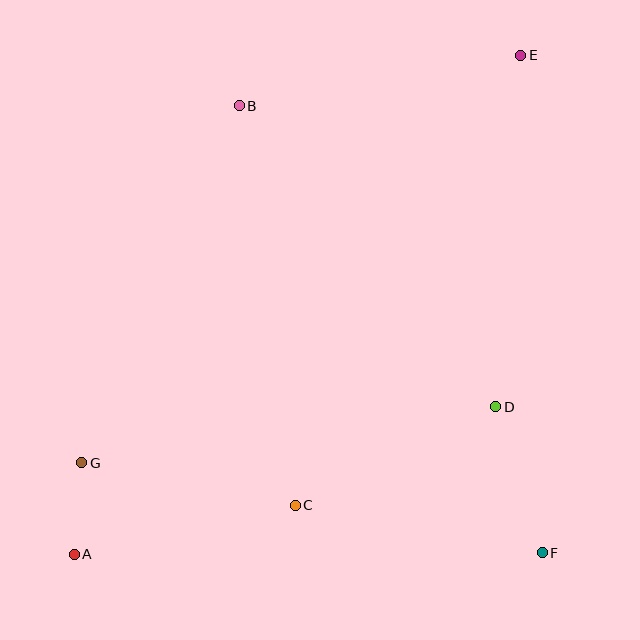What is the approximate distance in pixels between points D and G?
The distance between D and G is approximately 418 pixels.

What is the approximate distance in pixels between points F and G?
The distance between F and G is approximately 469 pixels.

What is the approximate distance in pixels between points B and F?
The distance between B and F is approximately 540 pixels.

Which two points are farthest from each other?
Points A and E are farthest from each other.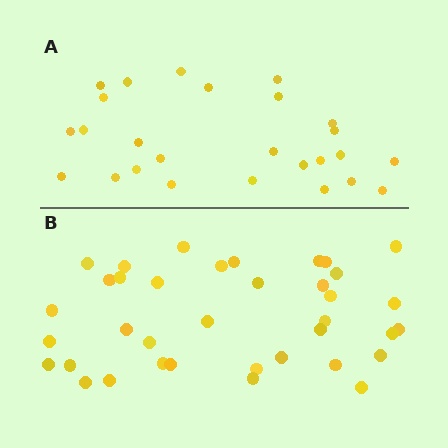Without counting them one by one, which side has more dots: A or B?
Region B (the bottom region) has more dots.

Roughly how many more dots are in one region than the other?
Region B has roughly 12 or so more dots than region A.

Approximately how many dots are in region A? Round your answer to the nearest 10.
About 30 dots. (The exact count is 26, which rounds to 30.)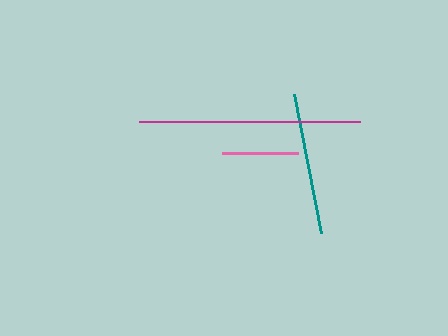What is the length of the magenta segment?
The magenta segment is approximately 221 pixels long.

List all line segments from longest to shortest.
From longest to shortest: magenta, teal, pink.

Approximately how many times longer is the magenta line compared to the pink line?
The magenta line is approximately 2.9 times the length of the pink line.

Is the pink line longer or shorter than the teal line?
The teal line is longer than the pink line.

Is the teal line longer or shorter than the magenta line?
The magenta line is longer than the teal line.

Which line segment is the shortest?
The pink line is the shortest at approximately 76 pixels.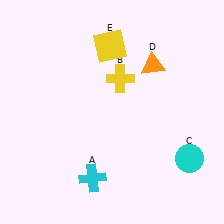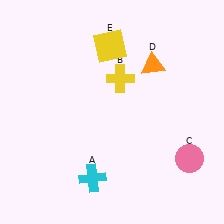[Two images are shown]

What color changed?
The circle (C) changed from cyan in Image 1 to pink in Image 2.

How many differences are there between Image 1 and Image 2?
There is 1 difference between the two images.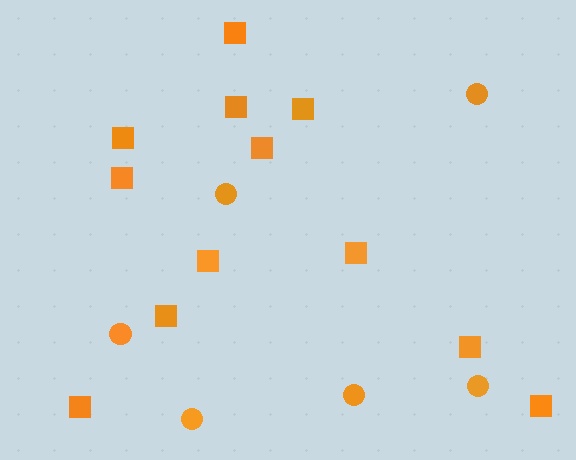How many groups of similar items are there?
There are 2 groups: one group of squares (12) and one group of circles (6).